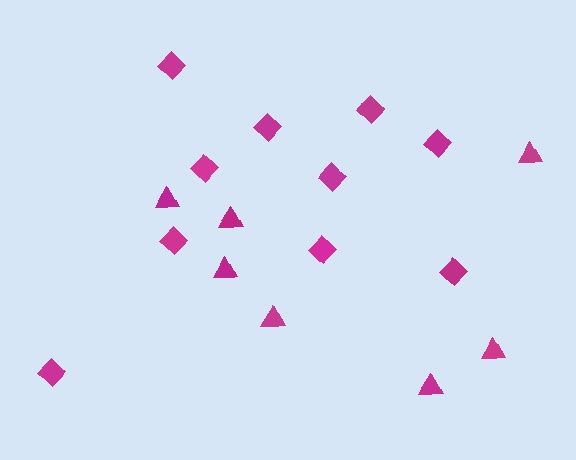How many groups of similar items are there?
There are 2 groups: one group of diamonds (10) and one group of triangles (7).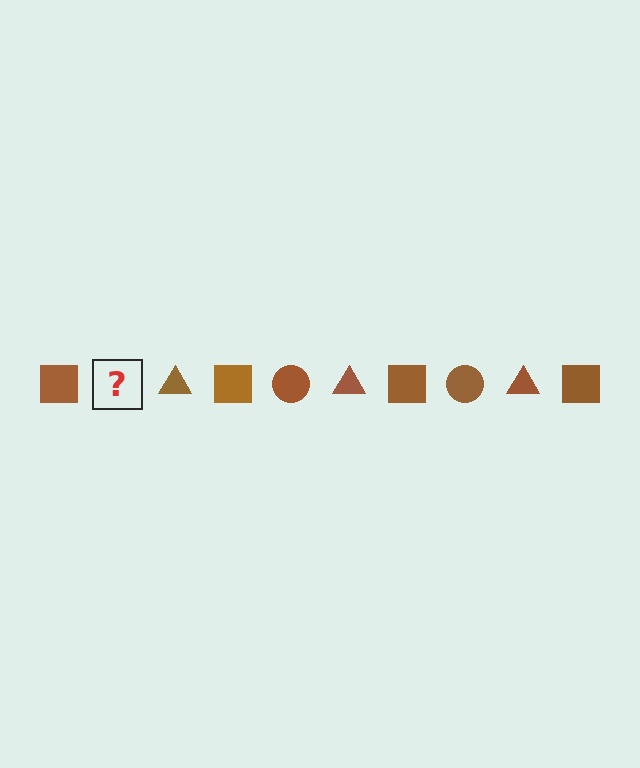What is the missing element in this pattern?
The missing element is a brown circle.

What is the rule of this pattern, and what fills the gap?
The rule is that the pattern cycles through square, circle, triangle shapes in brown. The gap should be filled with a brown circle.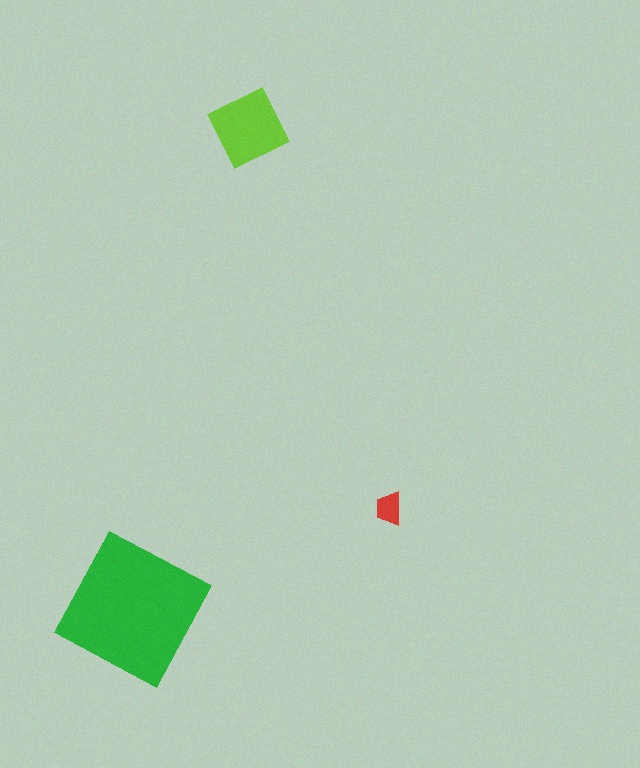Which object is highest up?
The lime diamond is topmost.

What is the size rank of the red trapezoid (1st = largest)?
3rd.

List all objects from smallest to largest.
The red trapezoid, the lime diamond, the green square.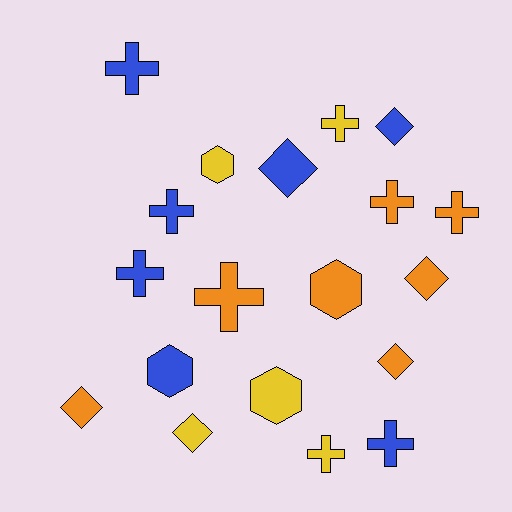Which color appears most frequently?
Orange, with 7 objects.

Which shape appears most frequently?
Cross, with 9 objects.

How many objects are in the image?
There are 19 objects.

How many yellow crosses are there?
There are 2 yellow crosses.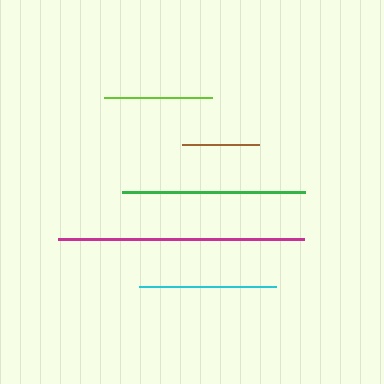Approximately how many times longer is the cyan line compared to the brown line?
The cyan line is approximately 1.8 times the length of the brown line.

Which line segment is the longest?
The magenta line is the longest at approximately 246 pixels.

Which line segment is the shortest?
The brown line is the shortest at approximately 77 pixels.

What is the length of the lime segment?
The lime segment is approximately 108 pixels long.